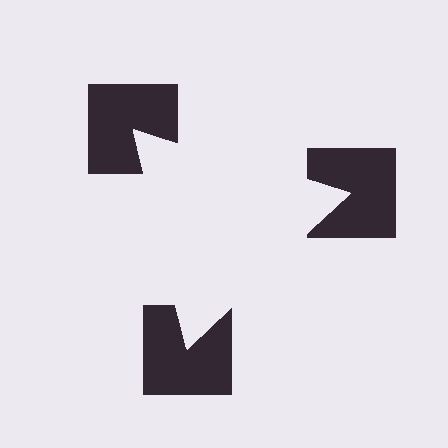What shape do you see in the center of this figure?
An illusory triangle — its edges are inferred from the aligned wedge cuts in the notched squares, not physically drawn.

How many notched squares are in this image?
There are 3 — one at each vertex of the illusory triangle.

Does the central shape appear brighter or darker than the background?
It typically appears slightly brighter than the background, even though no actual brightness change is drawn.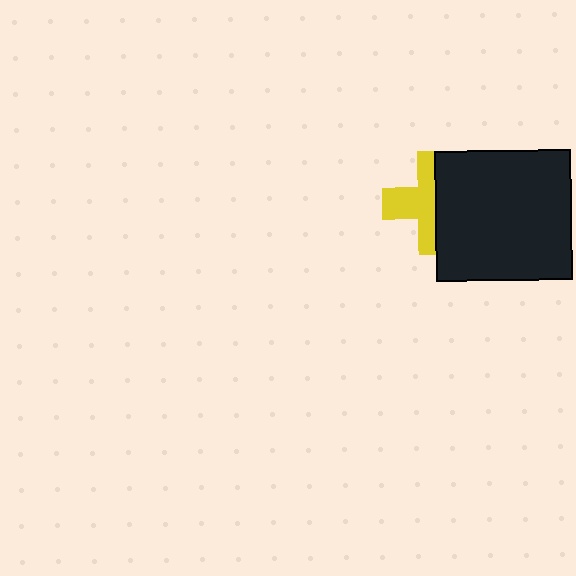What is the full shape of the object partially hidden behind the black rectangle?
The partially hidden object is a yellow cross.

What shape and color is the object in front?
The object in front is a black rectangle.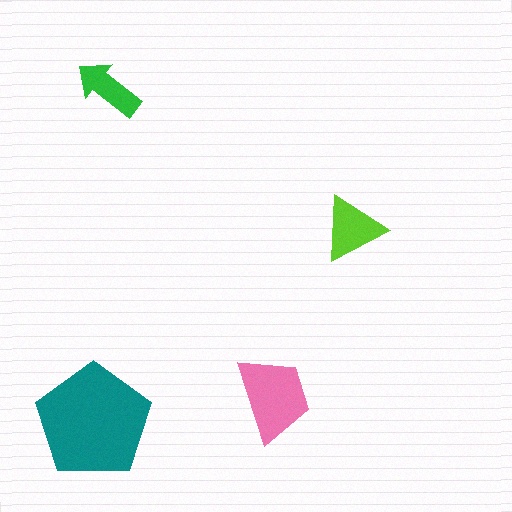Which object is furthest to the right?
The lime triangle is rightmost.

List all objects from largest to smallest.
The teal pentagon, the pink trapezoid, the lime triangle, the green arrow.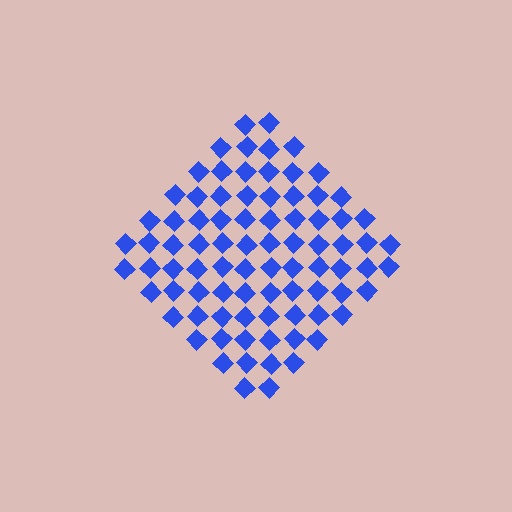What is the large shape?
The large shape is a diamond.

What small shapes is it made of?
It is made of small diamonds.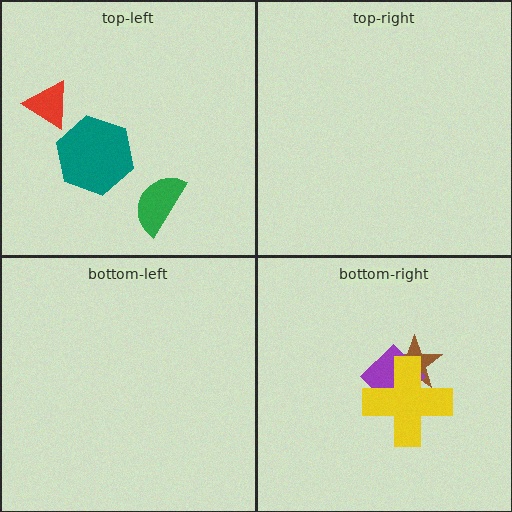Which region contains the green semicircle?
The top-left region.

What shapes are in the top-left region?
The green semicircle, the red triangle, the teal hexagon.